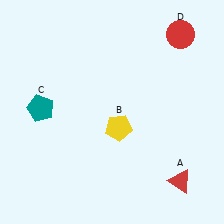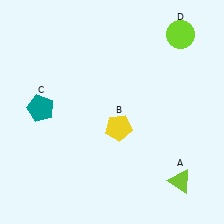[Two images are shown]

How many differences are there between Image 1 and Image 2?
There are 2 differences between the two images.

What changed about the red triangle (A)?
In Image 1, A is red. In Image 2, it changed to lime.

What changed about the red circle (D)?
In Image 1, D is red. In Image 2, it changed to lime.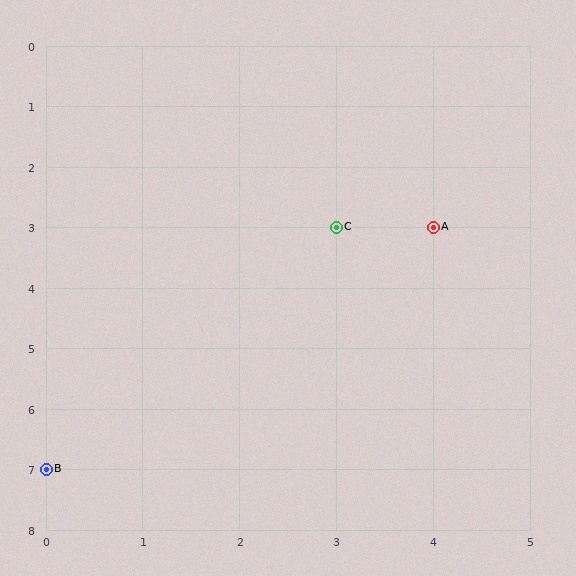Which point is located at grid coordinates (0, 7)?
Point B is at (0, 7).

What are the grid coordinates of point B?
Point B is at grid coordinates (0, 7).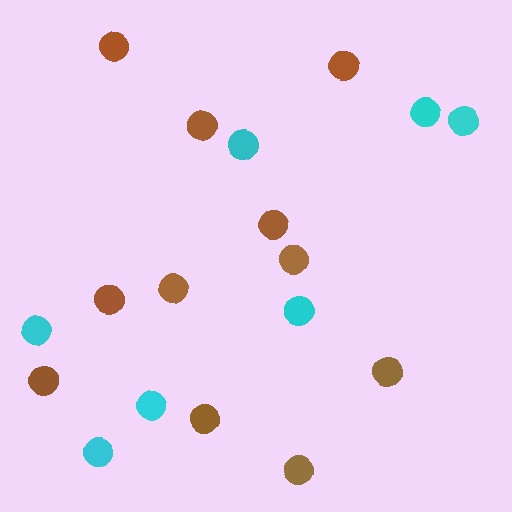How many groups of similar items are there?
There are 2 groups: one group of cyan circles (7) and one group of brown circles (11).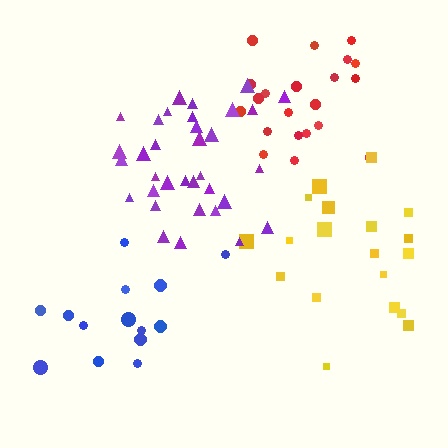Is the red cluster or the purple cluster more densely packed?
Purple.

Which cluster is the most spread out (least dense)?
Blue.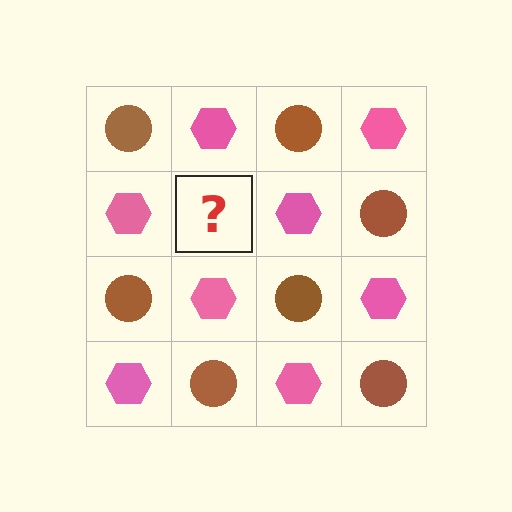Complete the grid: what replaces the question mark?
The question mark should be replaced with a brown circle.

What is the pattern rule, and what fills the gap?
The rule is that it alternates brown circle and pink hexagon in a checkerboard pattern. The gap should be filled with a brown circle.